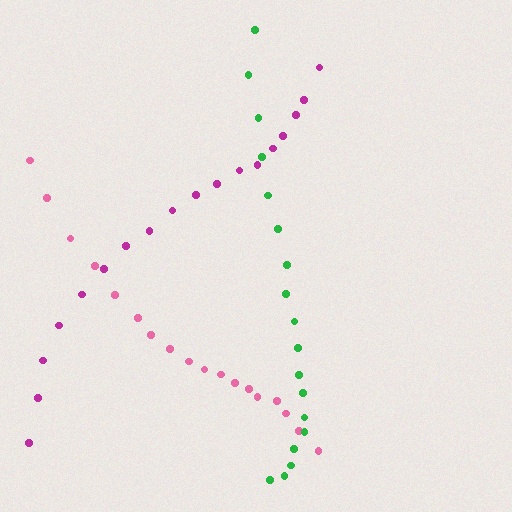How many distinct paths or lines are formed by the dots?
There are 3 distinct paths.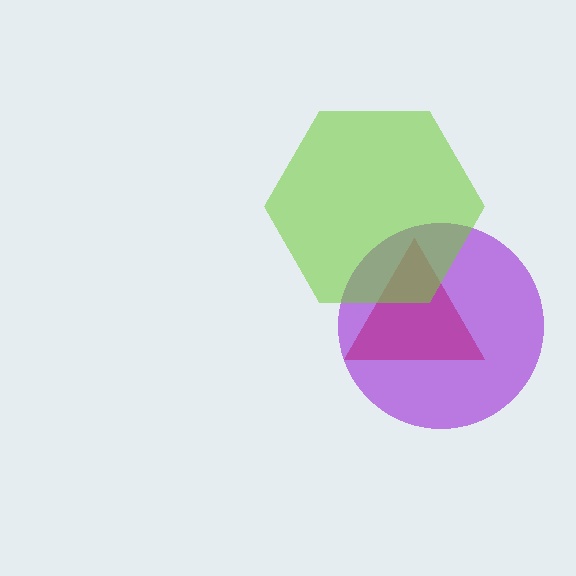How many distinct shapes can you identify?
There are 3 distinct shapes: a red triangle, a purple circle, a lime hexagon.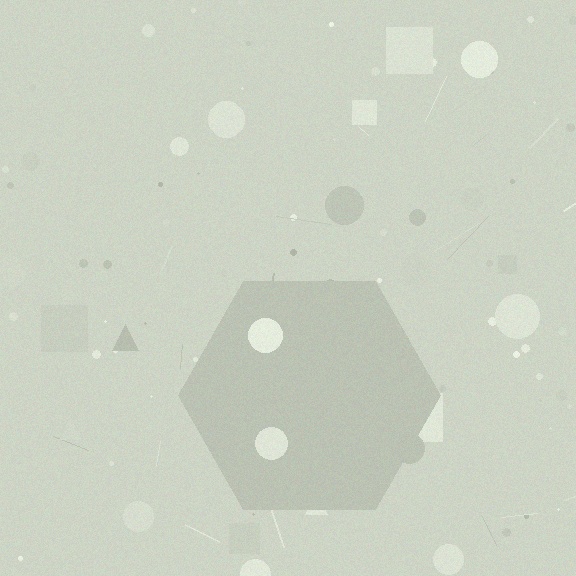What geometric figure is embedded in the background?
A hexagon is embedded in the background.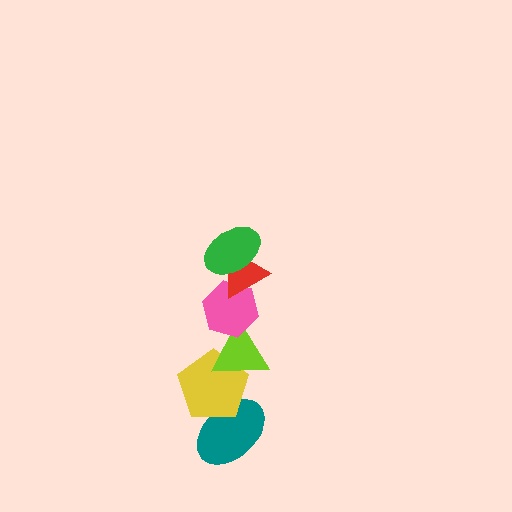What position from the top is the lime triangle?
The lime triangle is 4th from the top.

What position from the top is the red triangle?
The red triangle is 2nd from the top.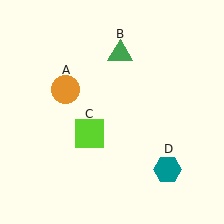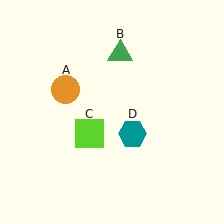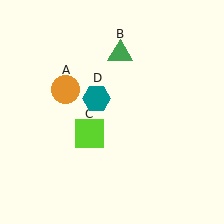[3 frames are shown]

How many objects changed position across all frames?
1 object changed position: teal hexagon (object D).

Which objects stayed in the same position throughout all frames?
Orange circle (object A) and green triangle (object B) and lime square (object C) remained stationary.